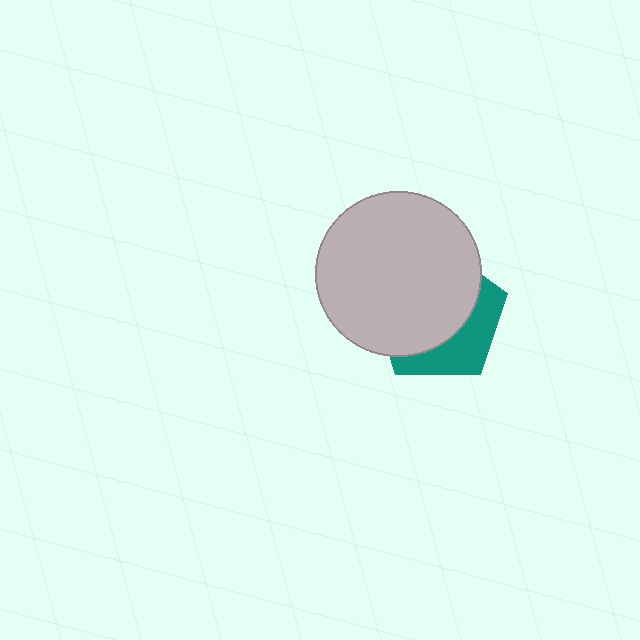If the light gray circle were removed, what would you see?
You would see the complete teal pentagon.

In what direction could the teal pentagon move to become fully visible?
The teal pentagon could move toward the lower-right. That would shift it out from behind the light gray circle entirely.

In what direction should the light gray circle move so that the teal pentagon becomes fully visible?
The light gray circle should move toward the upper-left. That is the shortest direction to clear the overlap and leave the teal pentagon fully visible.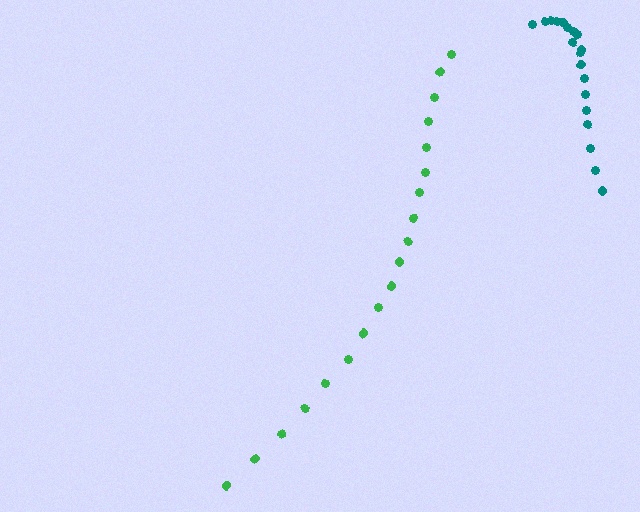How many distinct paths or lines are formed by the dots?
There are 2 distinct paths.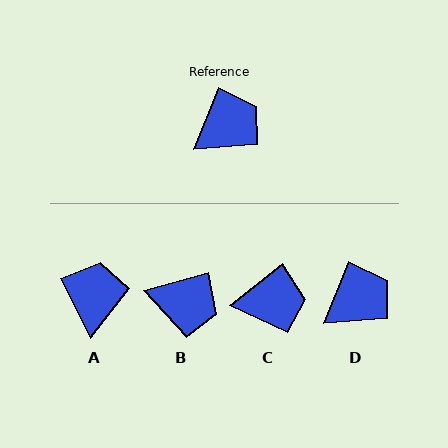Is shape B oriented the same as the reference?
No, it is off by about 53 degrees.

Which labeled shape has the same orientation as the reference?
D.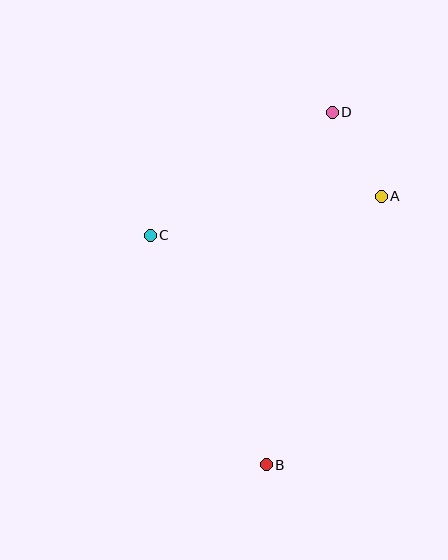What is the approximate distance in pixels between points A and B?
The distance between A and B is approximately 292 pixels.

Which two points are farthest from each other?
Points B and D are farthest from each other.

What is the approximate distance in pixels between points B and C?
The distance between B and C is approximately 257 pixels.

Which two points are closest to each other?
Points A and D are closest to each other.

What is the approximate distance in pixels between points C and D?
The distance between C and D is approximately 220 pixels.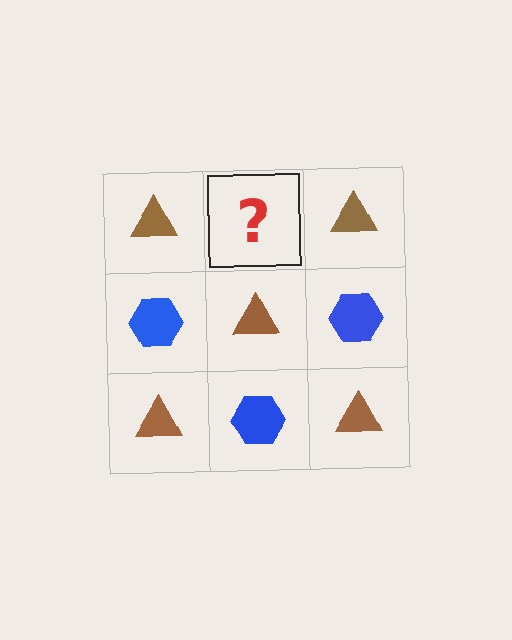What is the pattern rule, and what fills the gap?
The rule is that it alternates brown triangle and blue hexagon in a checkerboard pattern. The gap should be filled with a blue hexagon.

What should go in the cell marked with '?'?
The missing cell should contain a blue hexagon.